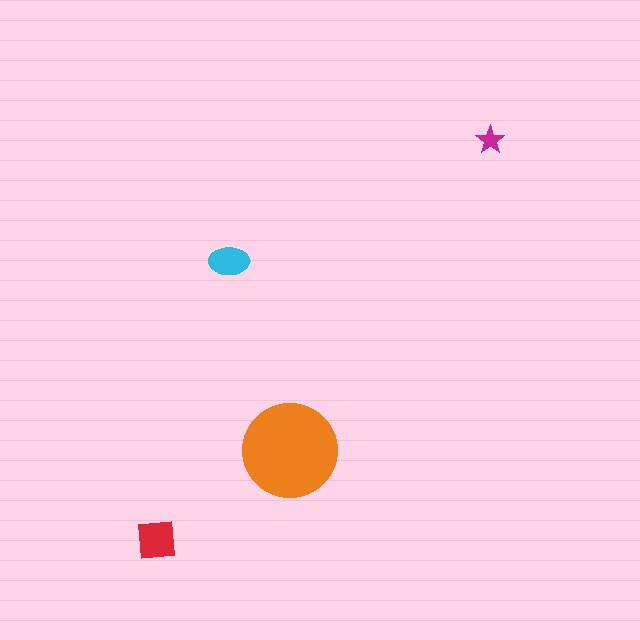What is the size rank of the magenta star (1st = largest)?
4th.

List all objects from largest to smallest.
The orange circle, the red square, the cyan ellipse, the magenta star.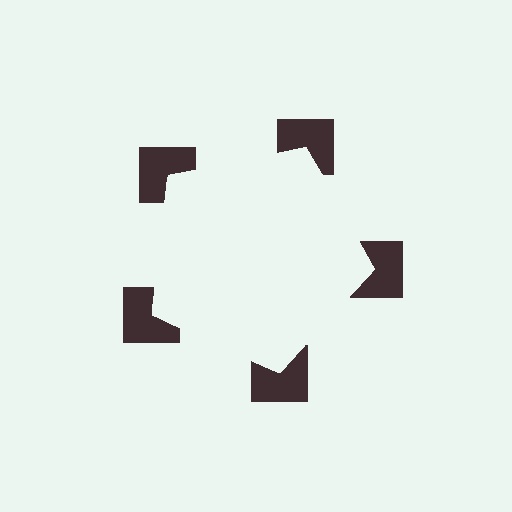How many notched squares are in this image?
There are 5 — one at each vertex of the illusory pentagon.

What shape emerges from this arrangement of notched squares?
An illusory pentagon — its edges are inferred from the aligned wedge cuts in the notched squares, not physically drawn.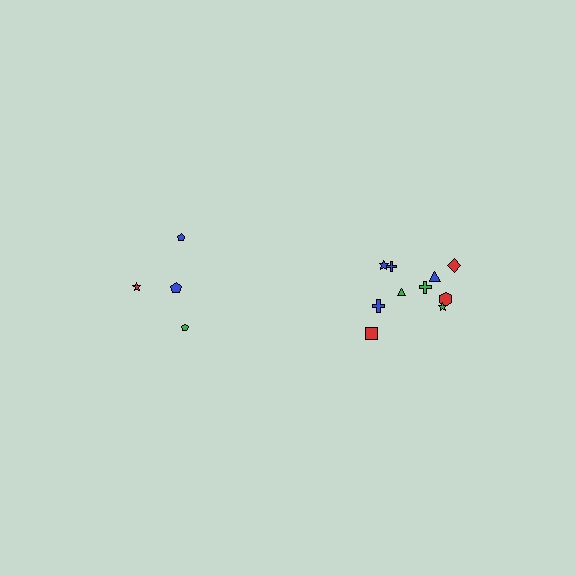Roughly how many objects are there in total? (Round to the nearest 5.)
Roughly 15 objects in total.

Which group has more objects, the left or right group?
The right group.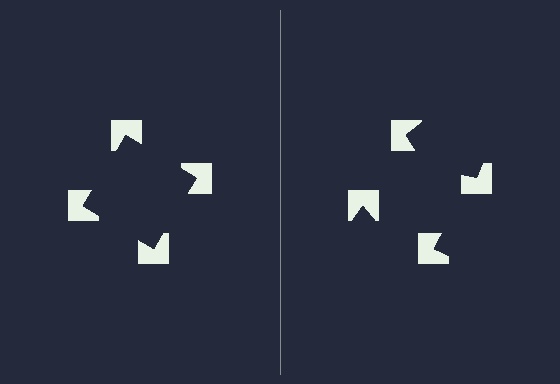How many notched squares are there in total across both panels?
8 — 4 on each side.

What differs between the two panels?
The notched squares are positioned identically on both sides; only the wedge orientations differ. On the left they align to a square; on the right they are misaligned.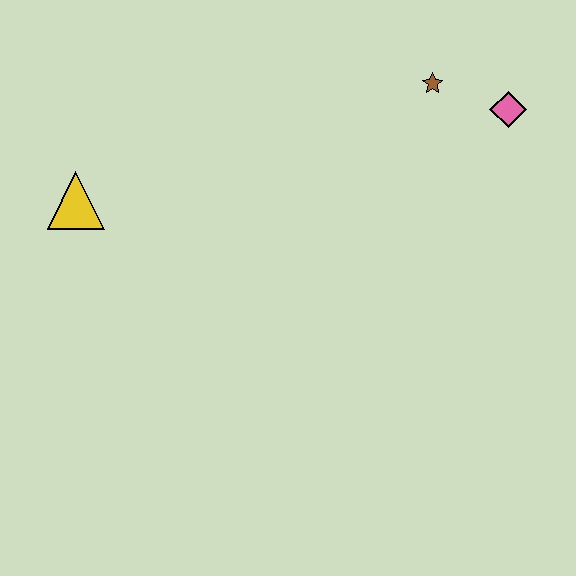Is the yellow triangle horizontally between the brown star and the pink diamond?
No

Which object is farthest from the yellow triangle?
The pink diamond is farthest from the yellow triangle.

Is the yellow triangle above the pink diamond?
No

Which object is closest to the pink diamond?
The brown star is closest to the pink diamond.